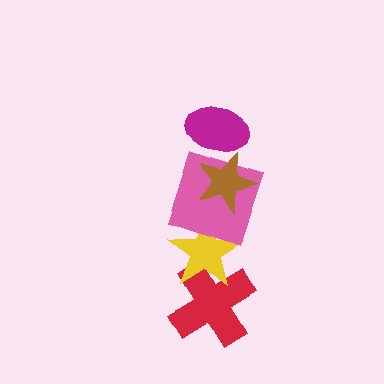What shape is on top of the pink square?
The brown star is on top of the pink square.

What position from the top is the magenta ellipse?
The magenta ellipse is 1st from the top.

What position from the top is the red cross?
The red cross is 5th from the top.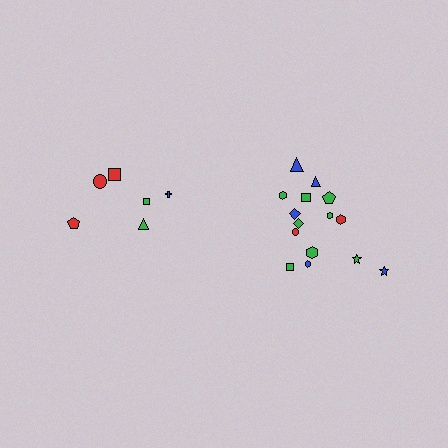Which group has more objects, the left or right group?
The right group.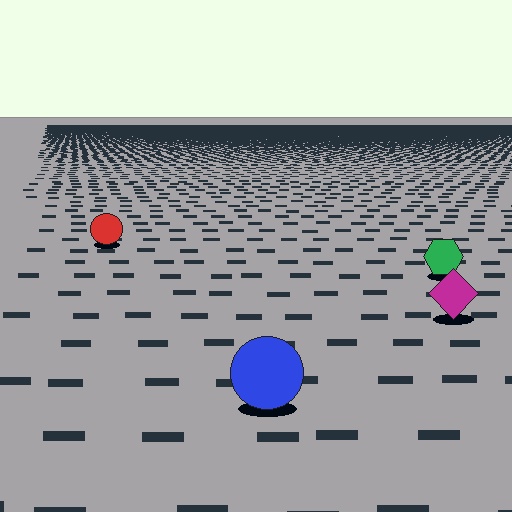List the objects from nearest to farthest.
From nearest to farthest: the blue circle, the magenta diamond, the green hexagon, the red circle.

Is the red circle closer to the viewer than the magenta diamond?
No. The magenta diamond is closer — you can tell from the texture gradient: the ground texture is coarser near it.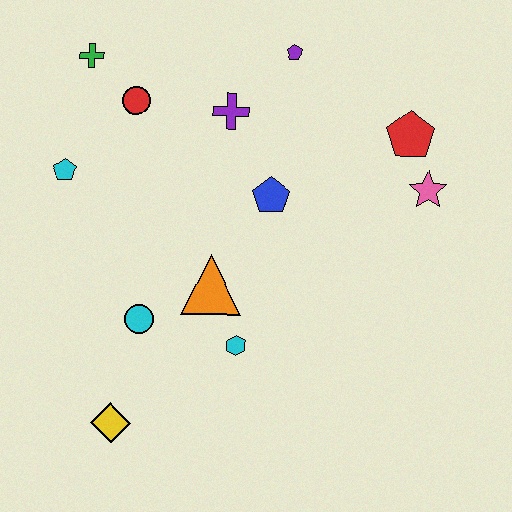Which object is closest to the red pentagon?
The pink star is closest to the red pentagon.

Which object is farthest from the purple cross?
The yellow diamond is farthest from the purple cross.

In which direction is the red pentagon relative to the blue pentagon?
The red pentagon is to the right of the blue pentagon.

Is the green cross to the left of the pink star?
Yes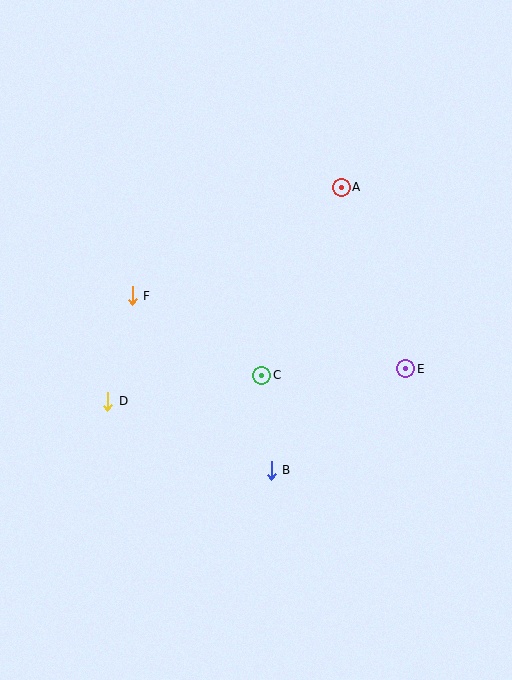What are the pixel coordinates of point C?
Point C is at (262, 375).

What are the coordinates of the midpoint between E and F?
The midpoint between E and F is at (269, 332).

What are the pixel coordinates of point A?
Point A is at (341, 187).